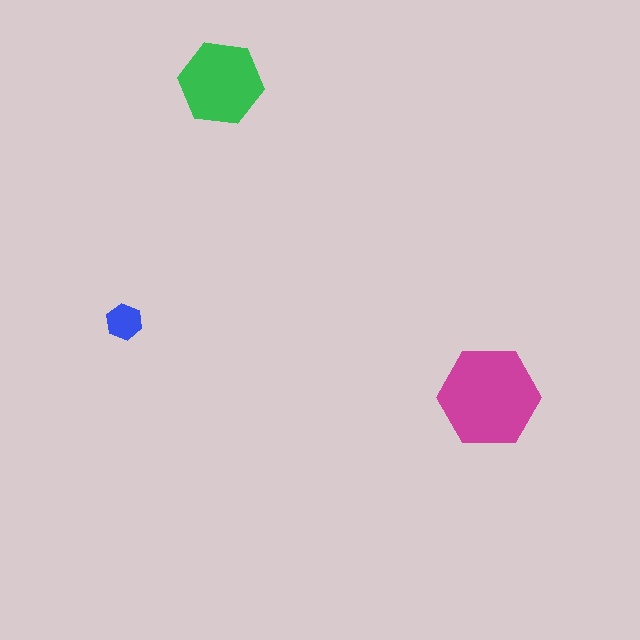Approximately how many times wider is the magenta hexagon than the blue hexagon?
About 3 times wider.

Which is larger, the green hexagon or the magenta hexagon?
The magenta one.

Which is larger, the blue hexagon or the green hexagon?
The green one.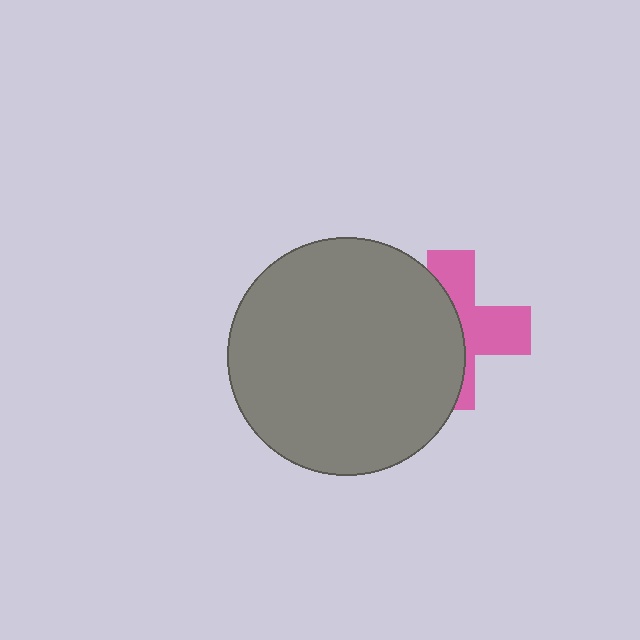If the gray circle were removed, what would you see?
You would see the complete pink cross.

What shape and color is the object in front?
The object in front is a gray circle.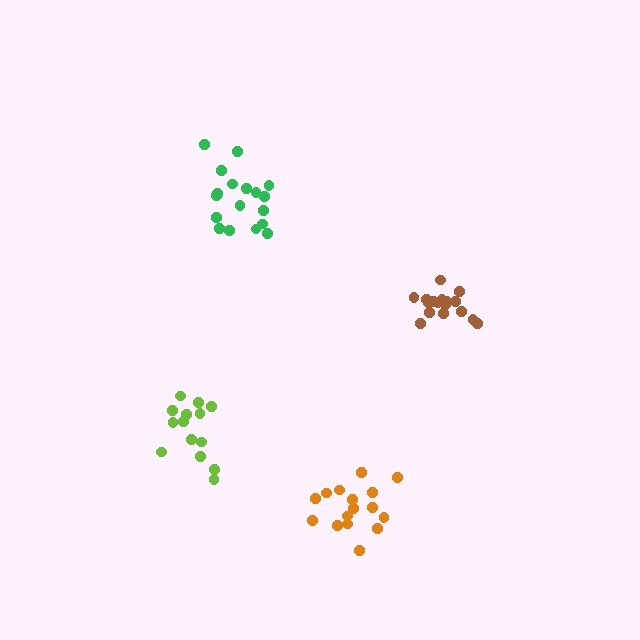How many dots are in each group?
Group 1: 14 dots, Group 2: 18 dots, Group 3: 17 dots, Group 4: 16 dots (65 total).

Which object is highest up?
The green cluster is topmost.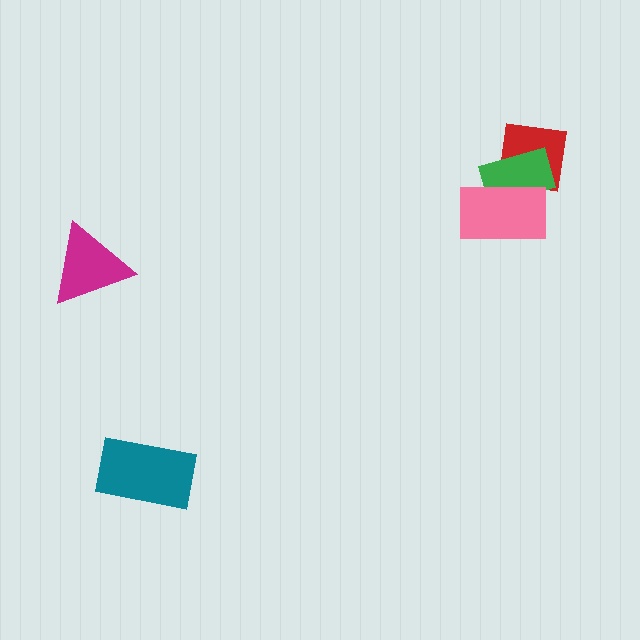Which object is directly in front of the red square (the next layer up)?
The green rectangle is directly in front of the red square.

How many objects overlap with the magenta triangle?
0 objects overlap with the magenta triangle.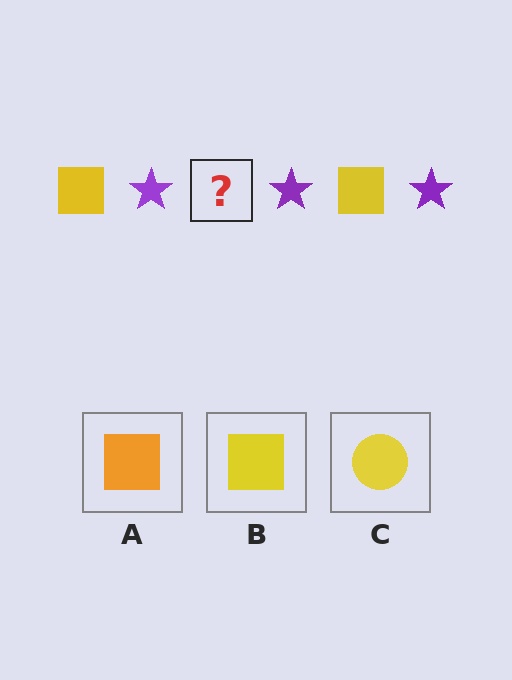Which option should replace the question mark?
Option B.